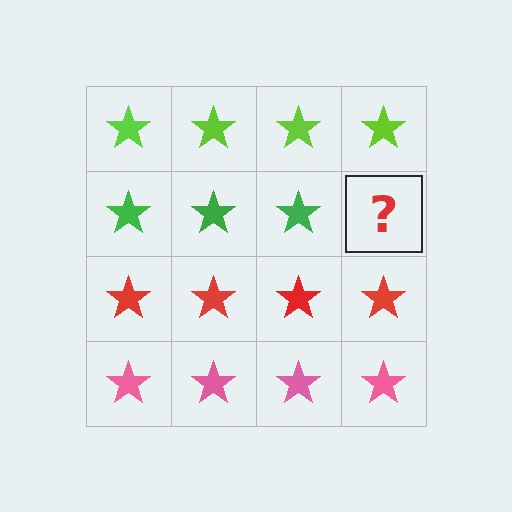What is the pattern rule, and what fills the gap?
The rule is that each row has a consistent color. The gap should be filled with a green star.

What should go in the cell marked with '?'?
The missing cell should contain a green star.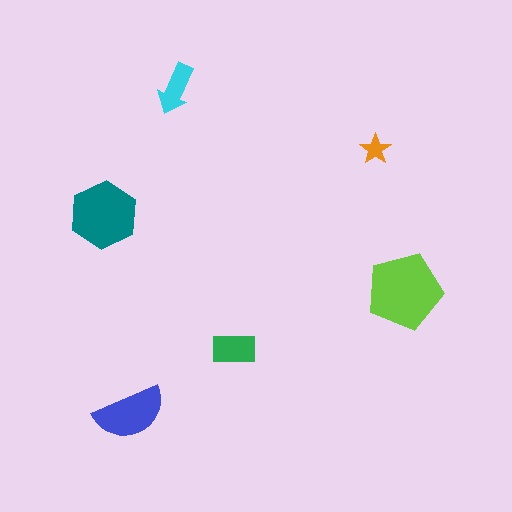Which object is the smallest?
The orange star.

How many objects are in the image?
There are 6 objects in the image.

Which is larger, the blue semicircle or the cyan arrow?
The blue semicircle.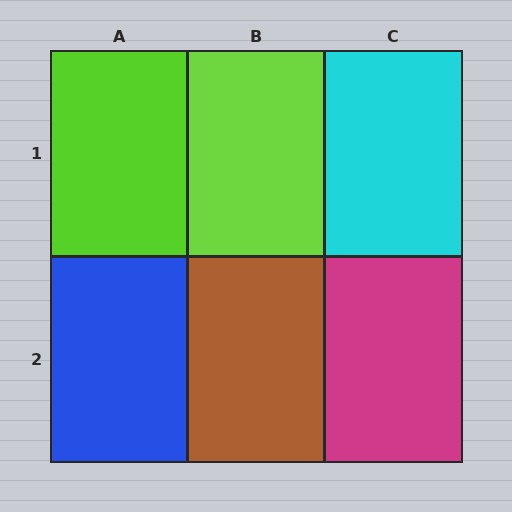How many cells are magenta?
1 cell is magenta.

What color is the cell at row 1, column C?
Cyan.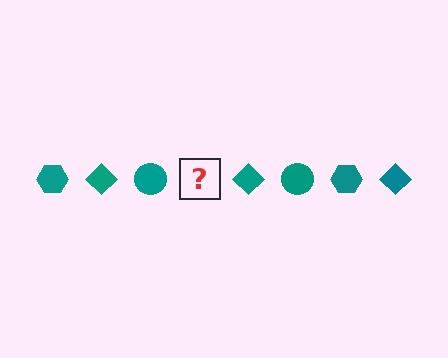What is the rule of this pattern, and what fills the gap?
The rule is that the pattern cycles through hexagon, diamond, circle shapes in teal. The gap should be filled with a teal hexagon.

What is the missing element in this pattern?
The missing element is a teal hexagon.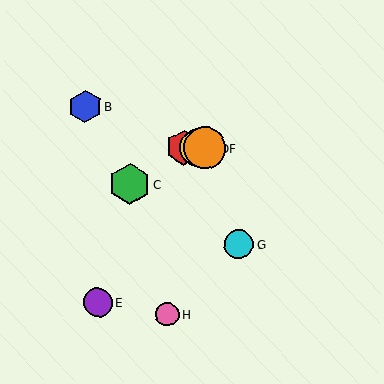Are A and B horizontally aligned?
No, A is at y≈148 and B is at y≈107.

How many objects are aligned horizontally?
3 objects (A, D, F) are aligned horizontally.